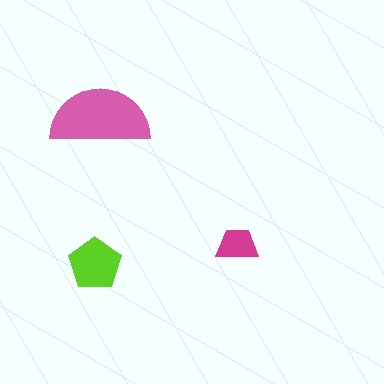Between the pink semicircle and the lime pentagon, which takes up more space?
The pink semicircle.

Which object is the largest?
The pink semicircle.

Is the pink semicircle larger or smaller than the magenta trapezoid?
Larger.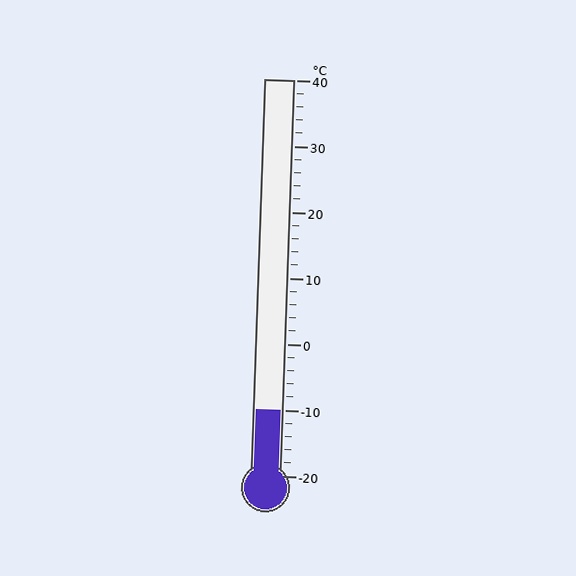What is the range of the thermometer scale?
The thermometer scale ranges from -20°C to 40°C.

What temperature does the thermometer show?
The thermometer shows approximately -10°C.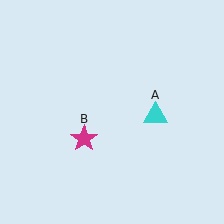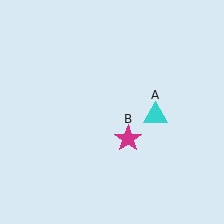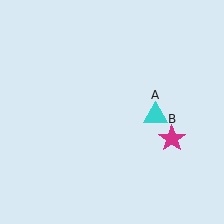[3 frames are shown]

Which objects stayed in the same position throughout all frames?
Cyan triangle (object A) remained stationary.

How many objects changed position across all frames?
1 object changed position: magenta star (object B).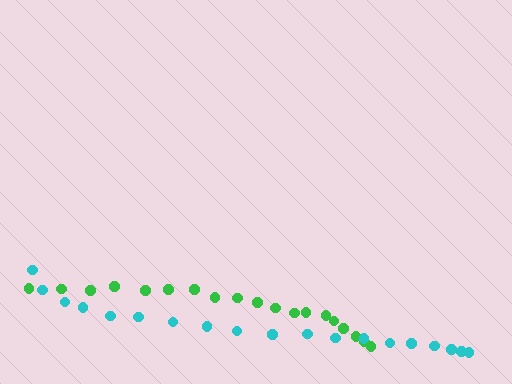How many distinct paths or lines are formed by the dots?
There are 2 distinct paths.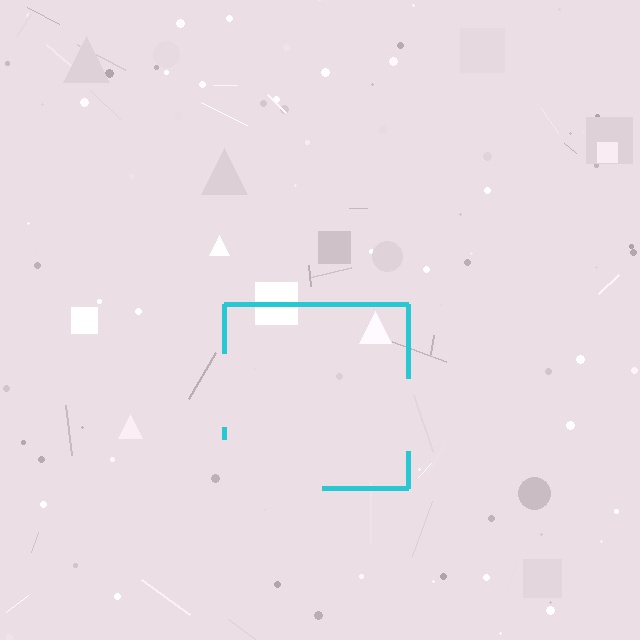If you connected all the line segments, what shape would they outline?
They would outline a square.